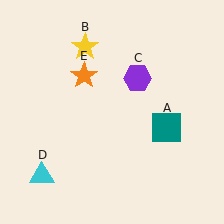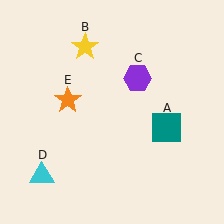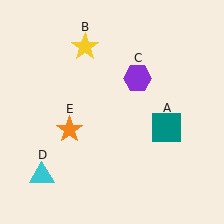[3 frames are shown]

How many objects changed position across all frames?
1 object changed position: orange star (object E).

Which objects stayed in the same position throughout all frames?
Teal square (object A) and yellow star (object B) and purple hexagon (object C) and cyan triangle (object D) remained stationary.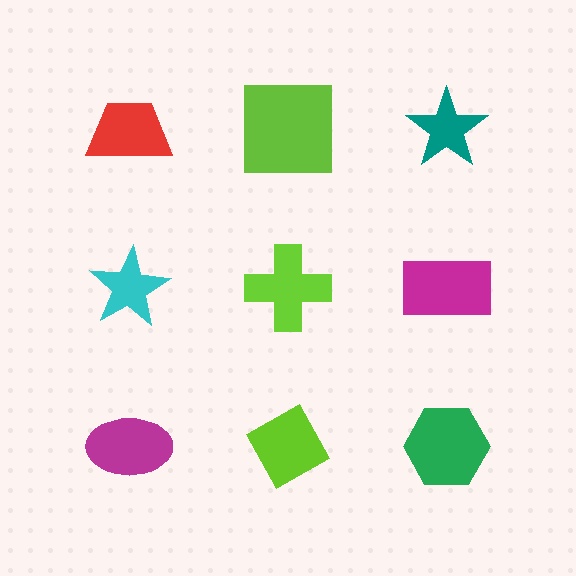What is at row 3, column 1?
A magenta ellipse.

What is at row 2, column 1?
A cyan star.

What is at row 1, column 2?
A lime square.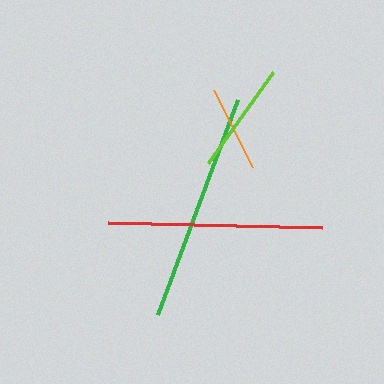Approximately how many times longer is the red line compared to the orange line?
The red line is approximately 2.5 times the length of the orange line.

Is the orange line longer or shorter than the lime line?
The lime line is longer than the orange line.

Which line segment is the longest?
The green line is the longest at approximately 230 pixels.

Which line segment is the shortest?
The orange line is the shortest at approximately 87 pixels.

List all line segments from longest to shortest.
From longest to shortest: green, red, lime, orange.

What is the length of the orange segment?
The orange segment is approximately 87 pixels long.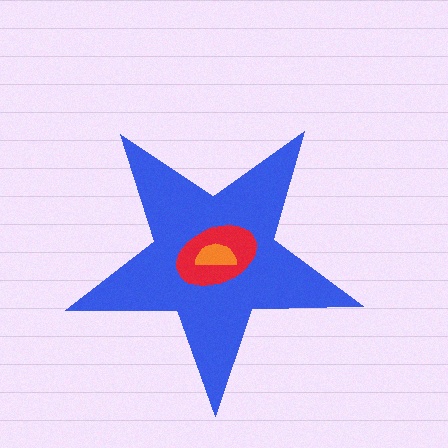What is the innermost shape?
The orange semicircle.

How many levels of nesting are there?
3.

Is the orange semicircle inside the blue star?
Yes.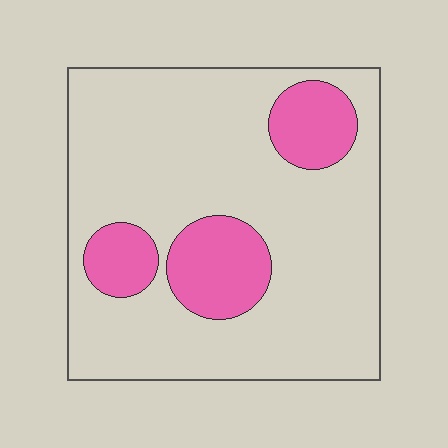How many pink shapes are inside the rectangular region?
3.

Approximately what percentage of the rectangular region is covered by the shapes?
Approximately 20%.